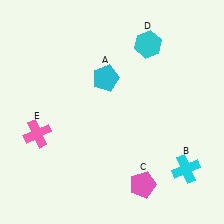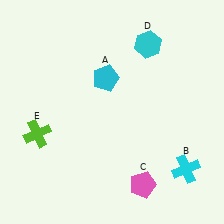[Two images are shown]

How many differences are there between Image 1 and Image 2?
There is 1 difference between the two images.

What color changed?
The cross (E) changed from pink in Image 1 to lime in Image 2.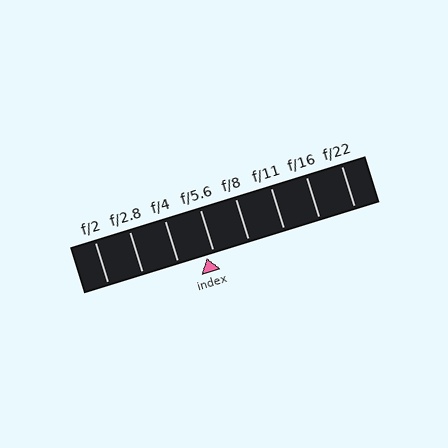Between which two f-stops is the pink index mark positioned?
The index mark is between f/4 and f/5.6.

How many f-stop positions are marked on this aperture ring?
There are 8 f-stop positions marked.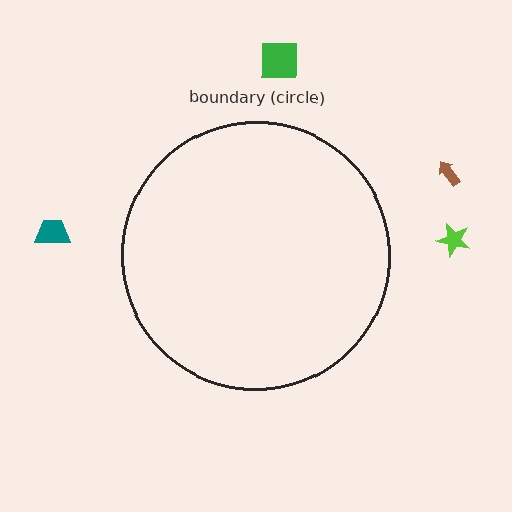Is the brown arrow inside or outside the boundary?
Outside.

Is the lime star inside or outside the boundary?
Outside.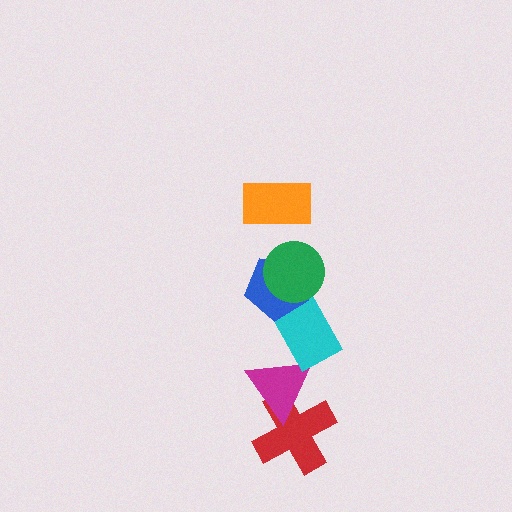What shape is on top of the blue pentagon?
The green circle is on top of the blue pentagon.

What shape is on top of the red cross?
The magenta triangle is on top of the red cross.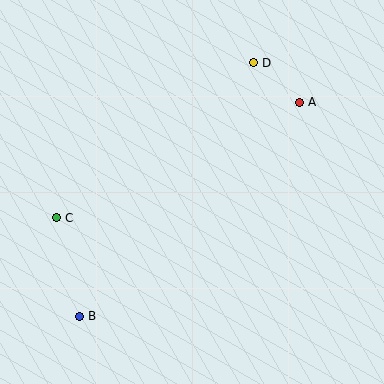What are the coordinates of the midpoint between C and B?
The midpoint between C and B is at (68, 267).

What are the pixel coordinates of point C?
Point C is at (57, 218).